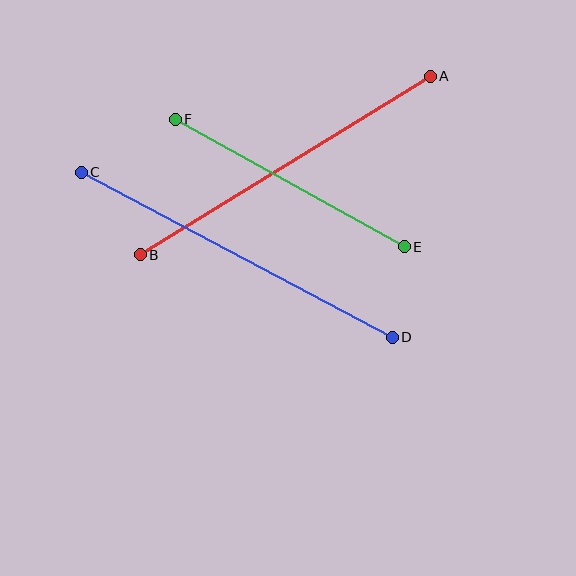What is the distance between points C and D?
The distance is approximately 352 pixels.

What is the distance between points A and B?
The distance is approximately 341 pixels.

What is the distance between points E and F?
The distance is approximately 262 pixels.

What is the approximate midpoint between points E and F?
The midpoint is at approximately (290, 183) pixels.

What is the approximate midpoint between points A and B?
The midpoint is at approximately (285, 166) pixels.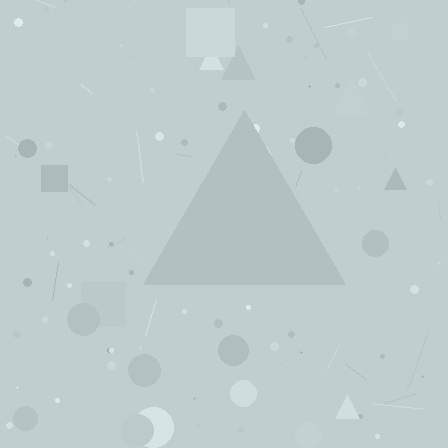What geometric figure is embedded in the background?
A triangle is embedded in the background.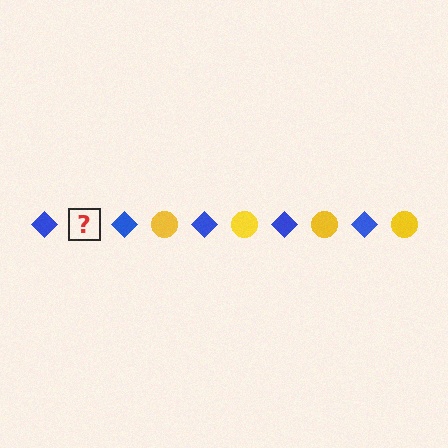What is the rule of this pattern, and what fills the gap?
The rule is that the pattern alternates between blue diamond and yellow circle. The gap should be filled with a yellow circle.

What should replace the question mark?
The question mark should be replaced with a yellow circle.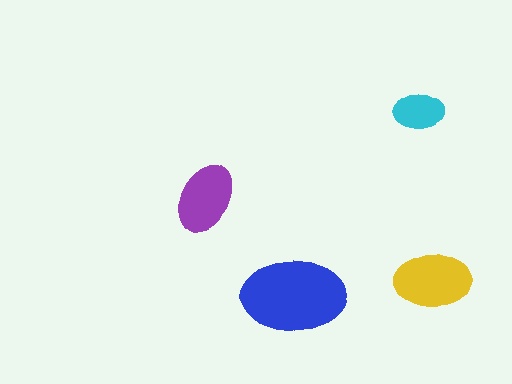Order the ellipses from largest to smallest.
the blue one, the yellow one, the purple one, the cyan one.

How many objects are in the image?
There are 4 objects in the image.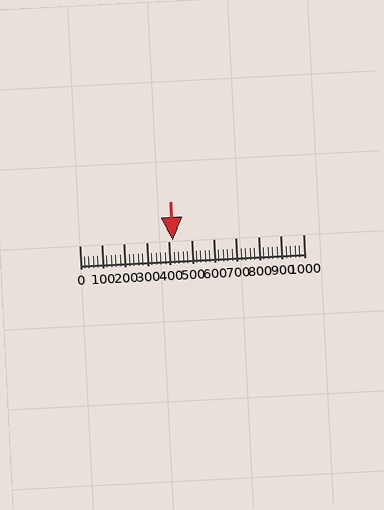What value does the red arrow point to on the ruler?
The red arrow points to approximately 418.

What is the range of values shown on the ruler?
The ruler shows values from 0 to 1000.